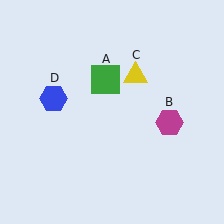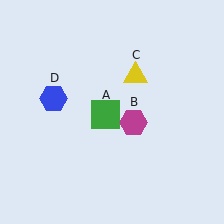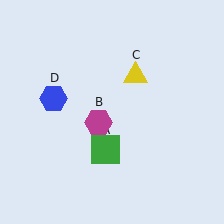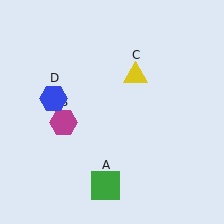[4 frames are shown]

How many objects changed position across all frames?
2 objects changed position: green square (object A), magenta hexagon (object B).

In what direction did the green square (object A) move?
The green square (object A) moved down.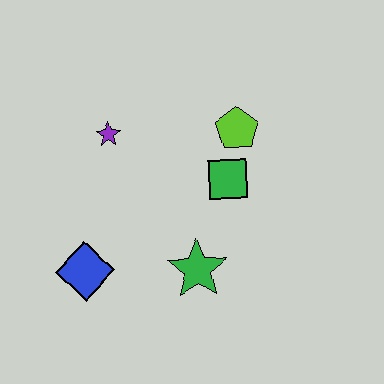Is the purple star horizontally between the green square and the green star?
No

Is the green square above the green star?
Yes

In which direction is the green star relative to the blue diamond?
The green star is to the right of the blue diamond.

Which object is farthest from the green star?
The purple star is farthest from the green star.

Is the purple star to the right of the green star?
No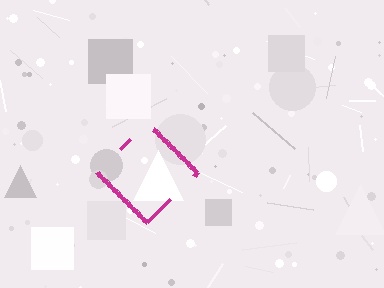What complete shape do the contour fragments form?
The contour fragments form a diamond.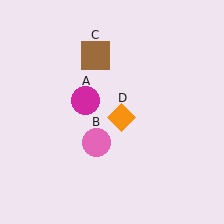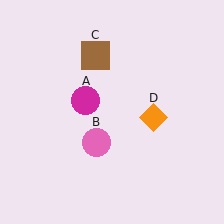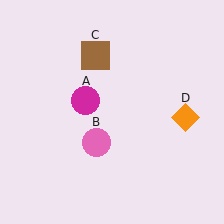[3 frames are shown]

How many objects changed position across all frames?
1 object changed position: orange diamond (object D).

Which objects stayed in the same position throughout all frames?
Magenta circle (object A) and pink circle (object B) and brown square (object C) remained stationary.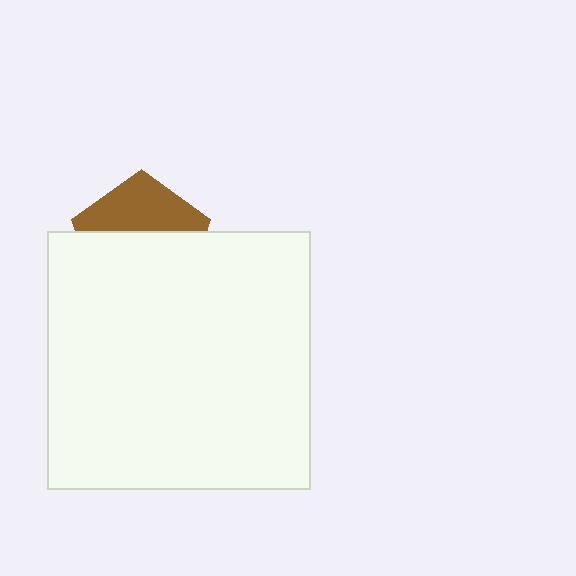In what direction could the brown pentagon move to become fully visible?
The brown pentagon could move up. That would shift it out from behind the white rectangle entirely.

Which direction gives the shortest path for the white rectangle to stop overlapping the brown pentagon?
Moving down gives the shortest separation.